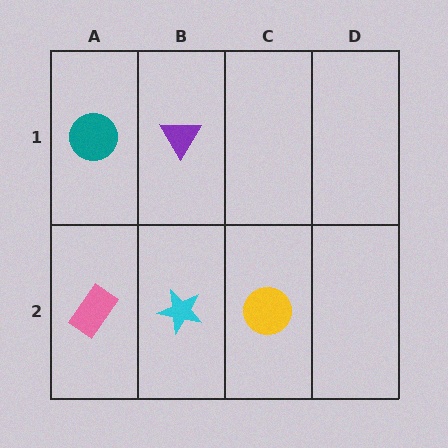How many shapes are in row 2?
3 shapes.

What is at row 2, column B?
A cyan star.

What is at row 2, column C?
A yellow circle.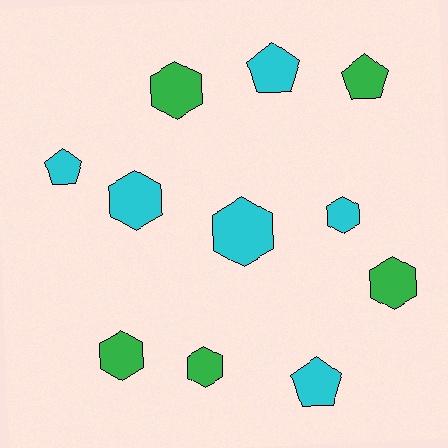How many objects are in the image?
There are 11 objects.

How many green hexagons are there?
There are 4 green hexagons.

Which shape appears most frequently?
Hexagon, with 7 objects.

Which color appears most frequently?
Cyan, with 6 objects.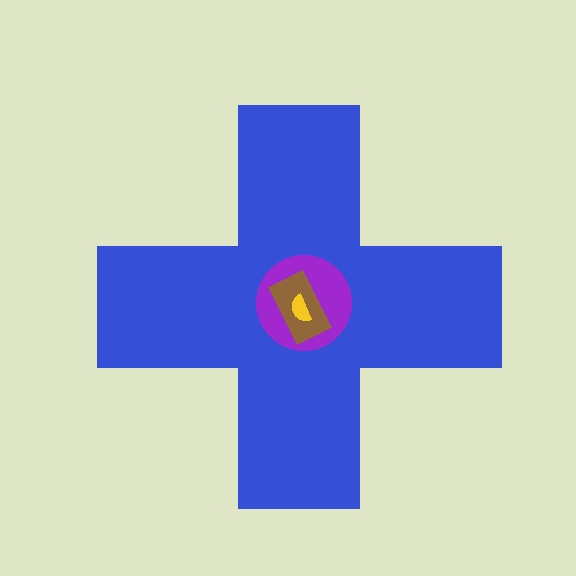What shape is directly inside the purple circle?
The brown rectangle.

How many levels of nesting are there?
4.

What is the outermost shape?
The blue cross.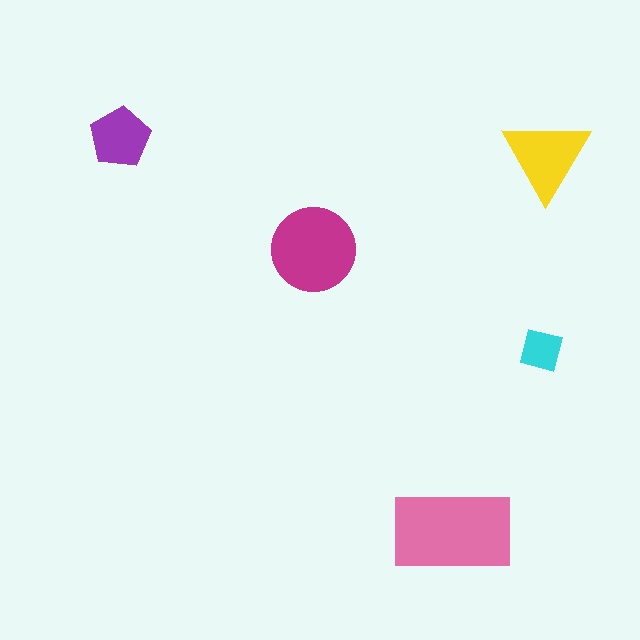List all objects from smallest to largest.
The cyan square, the purple pentagon, the yellow triangle, the magenta circle, the pink rectangle.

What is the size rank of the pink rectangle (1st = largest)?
1st.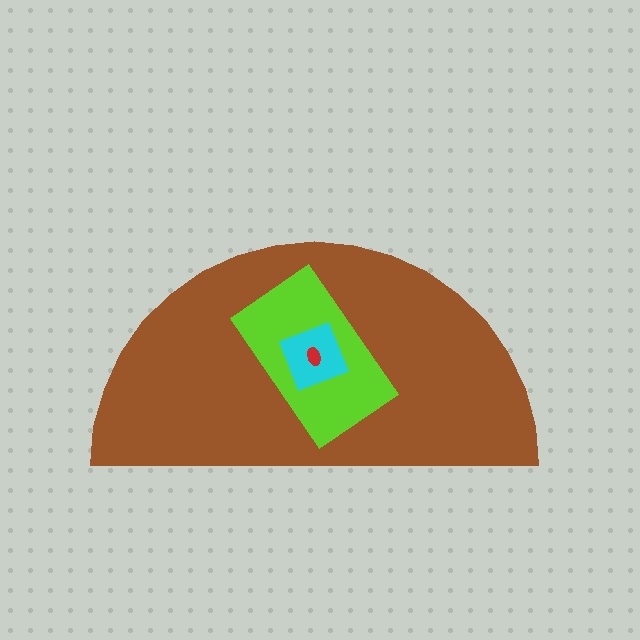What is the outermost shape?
The brown semicircle.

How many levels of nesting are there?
4.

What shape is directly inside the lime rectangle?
The cyan diamond.